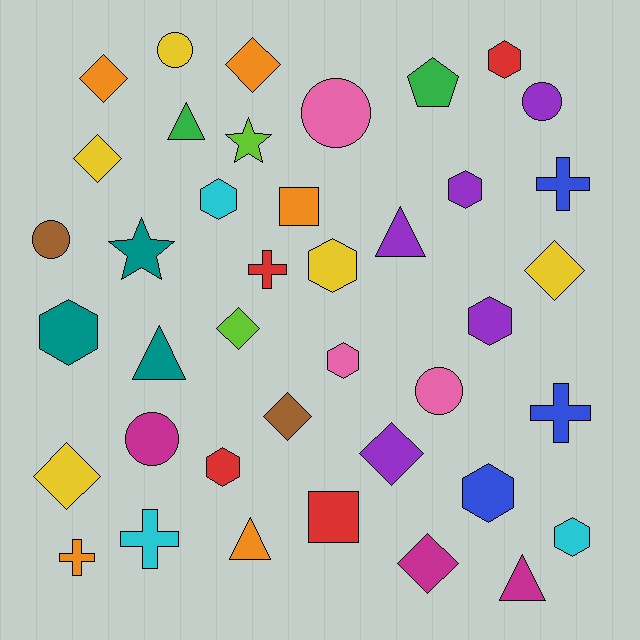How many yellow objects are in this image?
There are 5 yellow objects.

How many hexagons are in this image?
There are 10 hexagons.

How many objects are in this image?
There are 40 objects.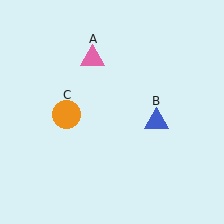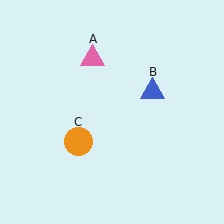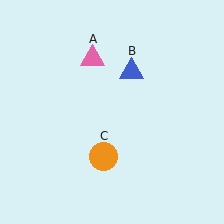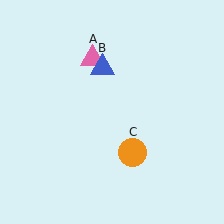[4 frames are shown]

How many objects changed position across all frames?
2 objects changed position: blue triangle (object B), orange circle (object C).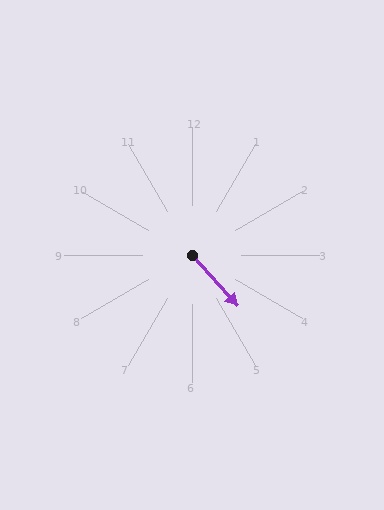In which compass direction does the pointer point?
Southeast.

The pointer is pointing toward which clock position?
Roughly 5 o'clock.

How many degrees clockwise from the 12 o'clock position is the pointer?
Approximately 138 degrees.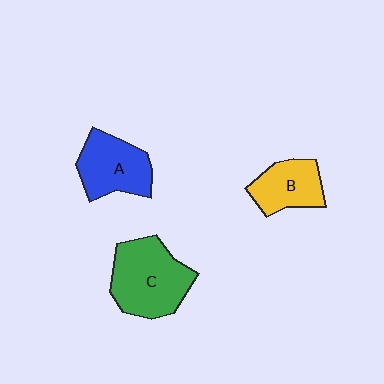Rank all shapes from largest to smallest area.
From largest to smallest: C (green), A (blue), B (yellow).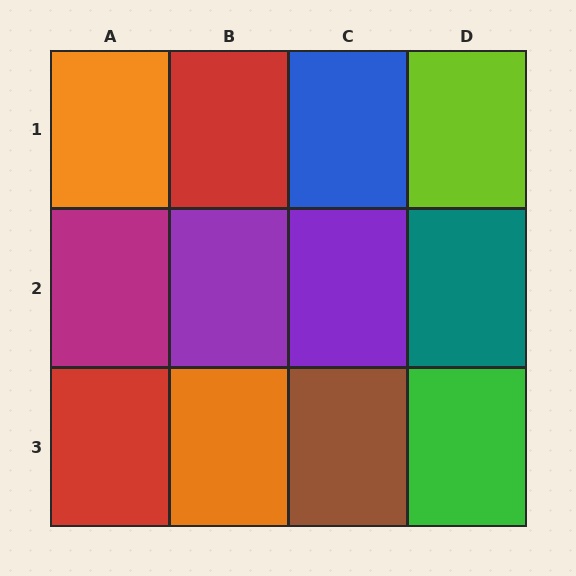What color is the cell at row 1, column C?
Blue.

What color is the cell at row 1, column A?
Orange.